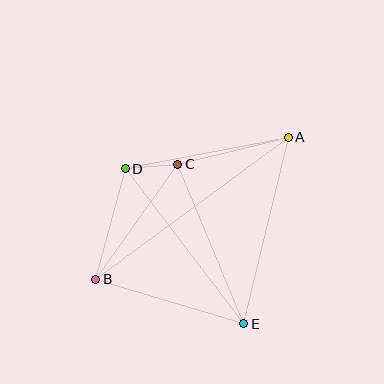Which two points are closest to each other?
Points C and D are closest to each other.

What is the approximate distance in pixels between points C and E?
The distance between C and E is approximately 173 pixels.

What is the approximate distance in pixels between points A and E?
The distance between A and E is approximately 192 pixels.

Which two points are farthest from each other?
Points A and B are farthest from each other.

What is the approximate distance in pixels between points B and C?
The distance between B and C is approximately 141 pixels.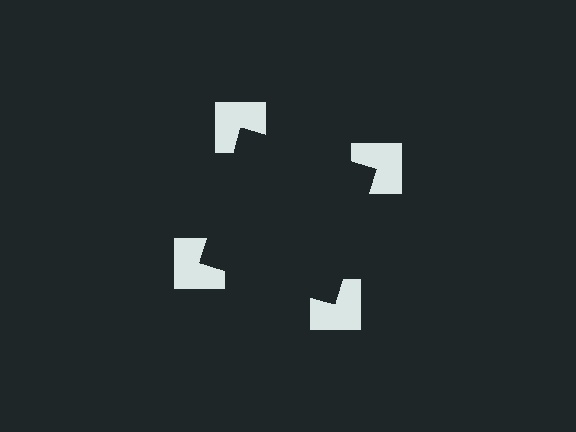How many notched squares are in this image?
There are 4 — one at each vertex of the illusory square.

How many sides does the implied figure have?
4 sides.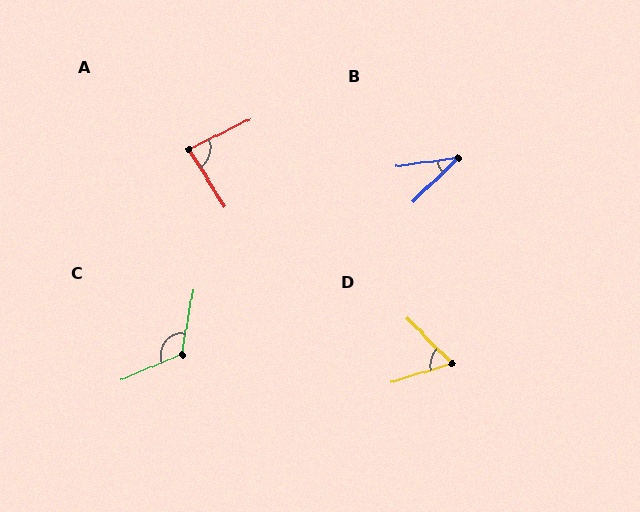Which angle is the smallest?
B, at approximately 36 degrees.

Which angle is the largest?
C, at approximately 123 degrees.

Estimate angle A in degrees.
Approximately 84 degrees.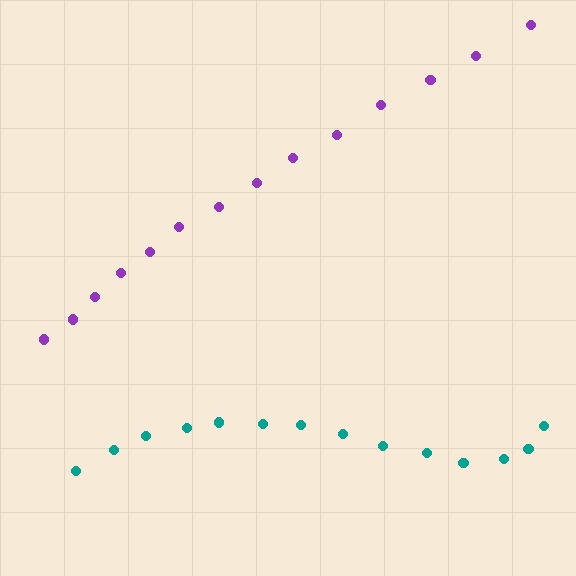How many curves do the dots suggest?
There are 2 distinct paths.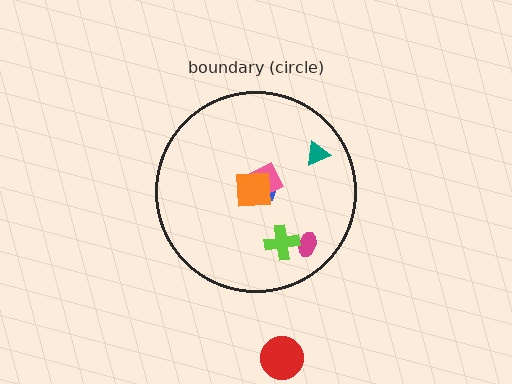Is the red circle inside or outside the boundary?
Outside.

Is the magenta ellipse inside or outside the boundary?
Inside.